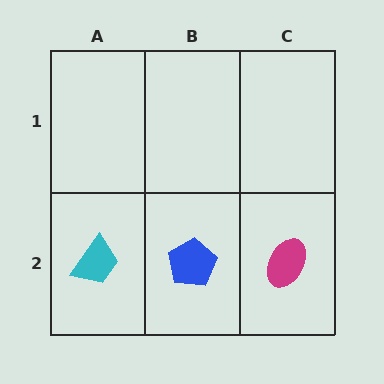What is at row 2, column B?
A blue pentagon.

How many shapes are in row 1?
0 shapes.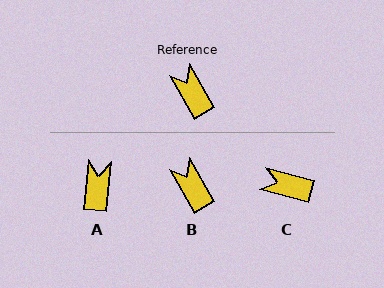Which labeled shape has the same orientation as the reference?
B.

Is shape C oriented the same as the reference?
No, it is off by about 45 degrees.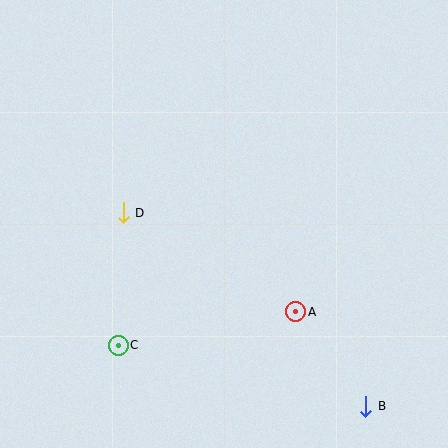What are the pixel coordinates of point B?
Point B is at (366, 406).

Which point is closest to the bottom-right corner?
Point B is closest to the bottom-right corner.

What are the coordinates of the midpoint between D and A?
The midpoint between D and A is at (210, 262).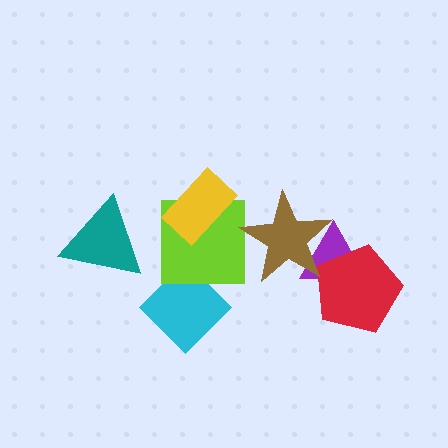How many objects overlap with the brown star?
1 object overlaps with the brown star.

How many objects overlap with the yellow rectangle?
1 object overlaps with the yellow rectangle.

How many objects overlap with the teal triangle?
0 objects overlap with the teal triangle.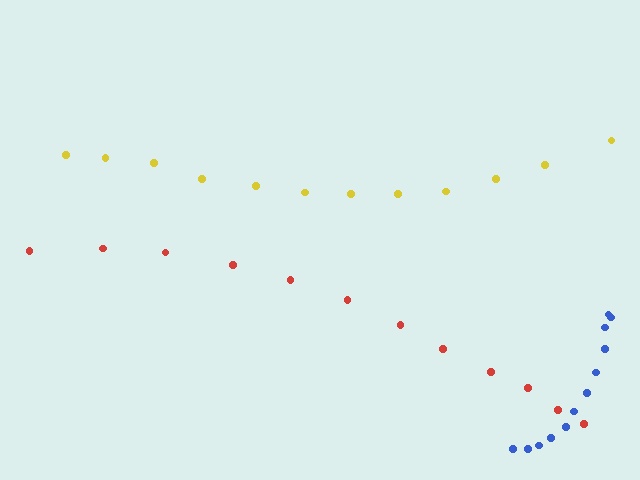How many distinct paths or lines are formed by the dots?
There are 3 distinct paths.